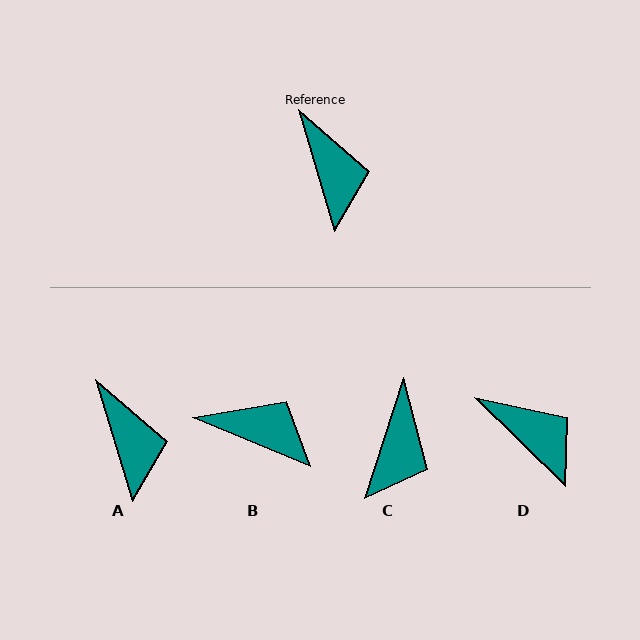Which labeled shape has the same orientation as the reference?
A.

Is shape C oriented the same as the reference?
No, it is off by about 35 degrees.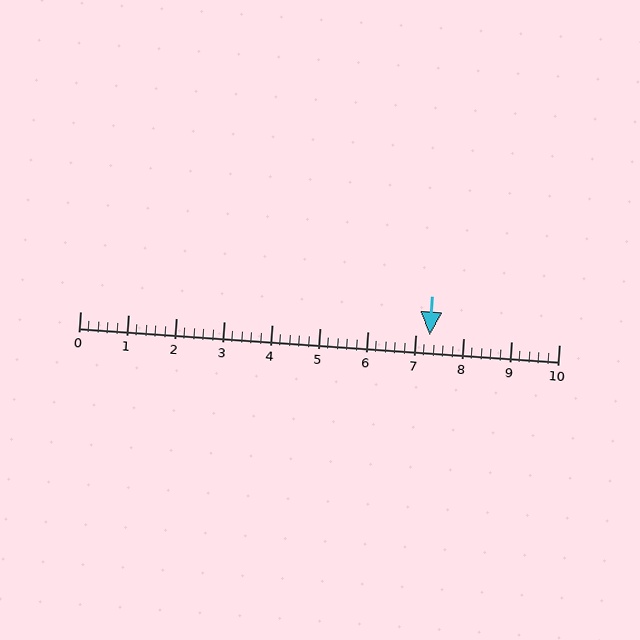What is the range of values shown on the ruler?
The ruler shows values from 0 to 10.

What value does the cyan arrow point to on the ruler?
The cyan arrow points to approximately 7.3.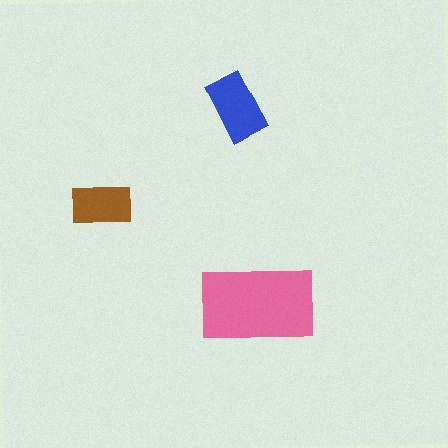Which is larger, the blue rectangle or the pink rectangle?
The pink one.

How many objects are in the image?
There are 3 objects in the image.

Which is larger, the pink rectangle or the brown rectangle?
The pink one.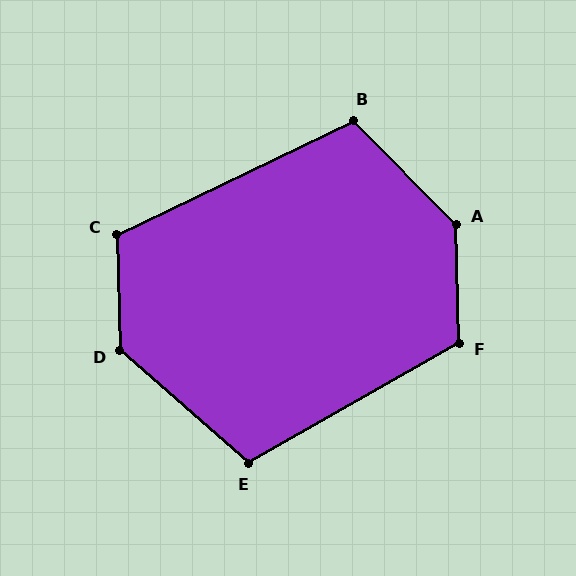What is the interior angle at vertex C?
Approximately 114 degrees (obtuse).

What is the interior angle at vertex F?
Approximately 118 degrees (obtuse).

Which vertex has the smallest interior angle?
B, at approximately 109 degrees.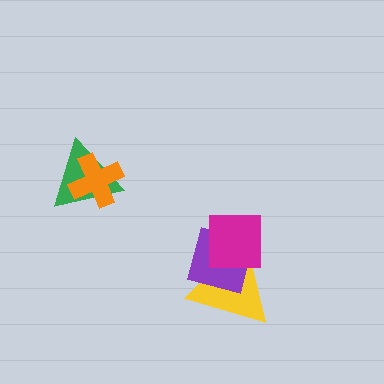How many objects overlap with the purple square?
2 objects overlap with the purple square.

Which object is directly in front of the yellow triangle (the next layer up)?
The purple square is directly in front of the yellow triangle.